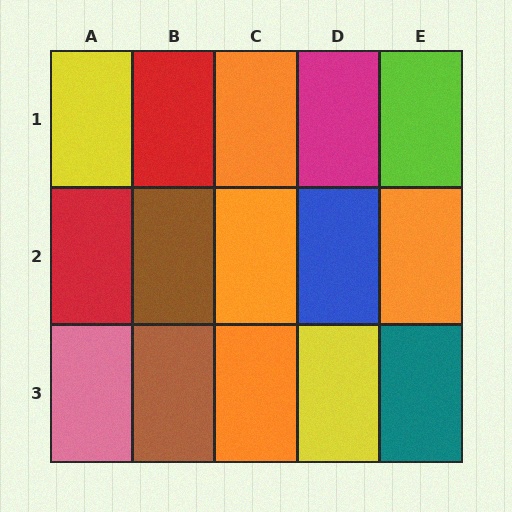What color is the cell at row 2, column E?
Orange.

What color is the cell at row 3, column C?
Orange.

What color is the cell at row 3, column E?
Teal.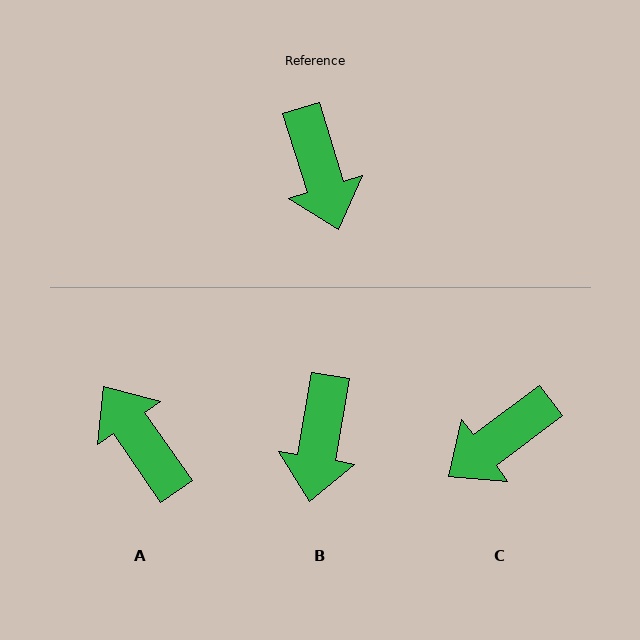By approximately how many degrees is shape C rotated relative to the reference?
Approximately 70 degrees clockwise.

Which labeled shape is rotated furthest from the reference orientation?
A, about 162 degrees away.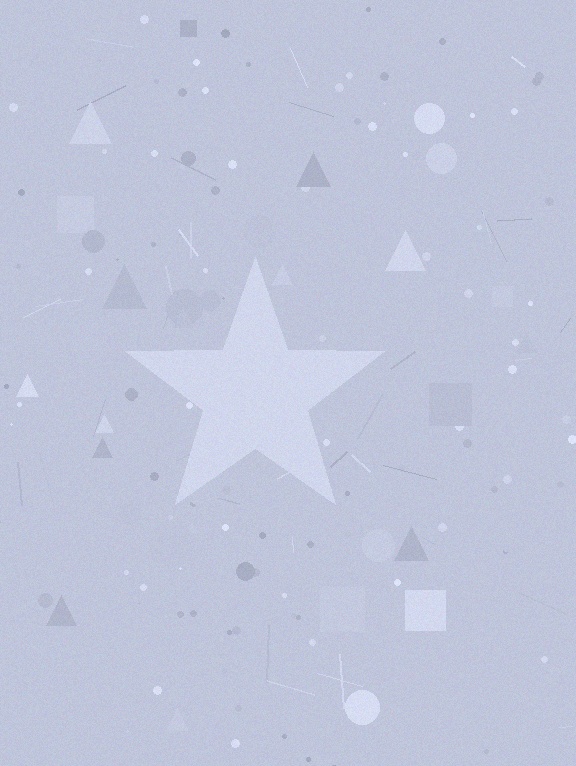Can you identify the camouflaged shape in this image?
The camouflaged shape is a star.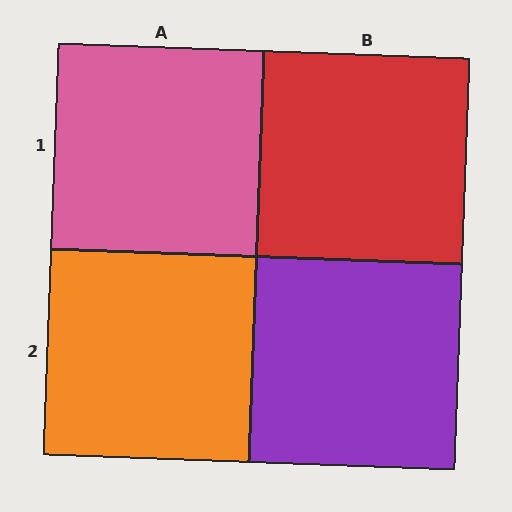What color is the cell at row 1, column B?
Red.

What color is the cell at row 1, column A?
Pink.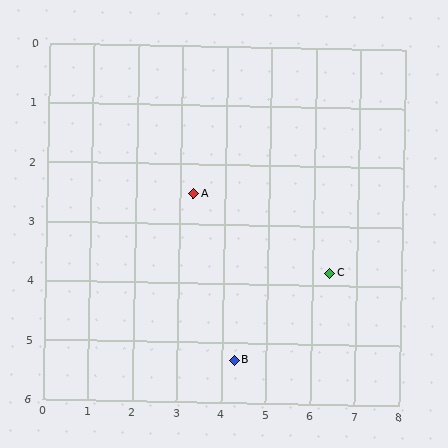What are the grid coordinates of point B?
Point B is at approximately (4.3, 5.3).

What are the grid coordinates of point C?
Point C is at approximately (6.4, 3.8).